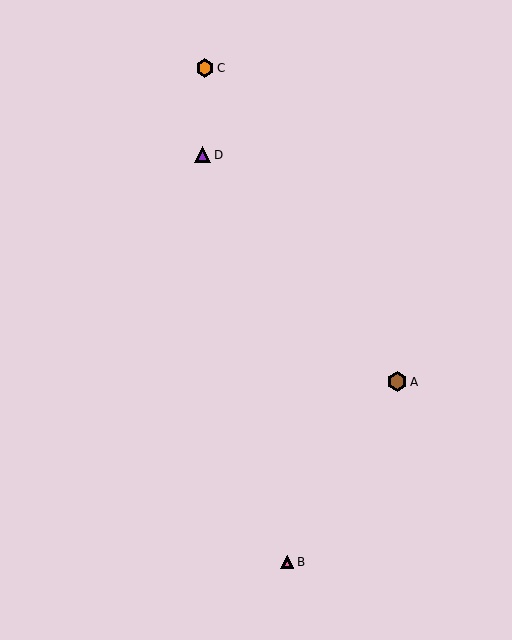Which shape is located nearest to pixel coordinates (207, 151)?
The purple triangle (labeled D) at (203, 155) is nearest to that location.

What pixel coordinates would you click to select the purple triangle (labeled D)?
Click at (203, 155) to select the purple triangle D.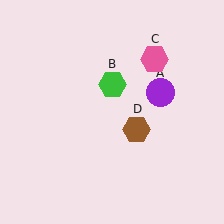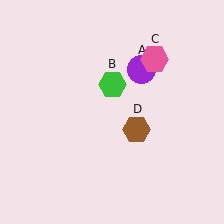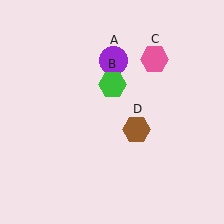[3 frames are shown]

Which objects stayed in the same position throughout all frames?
Green hexagon (object B) and pink hexagon (object C) and brown hexagon (object D) remained stationary.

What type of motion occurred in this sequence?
The purple circle (object A) rotated counterclockwise around the center of the scene.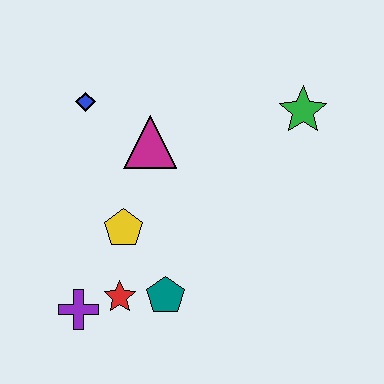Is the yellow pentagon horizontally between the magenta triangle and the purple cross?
Yes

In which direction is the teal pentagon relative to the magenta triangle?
The teal pentagon is below the magenta triangle.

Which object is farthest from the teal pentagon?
The green star is farthest from the teal pentagon.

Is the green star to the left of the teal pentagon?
No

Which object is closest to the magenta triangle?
The blue diamond is closest to the magenta triangle.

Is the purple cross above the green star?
No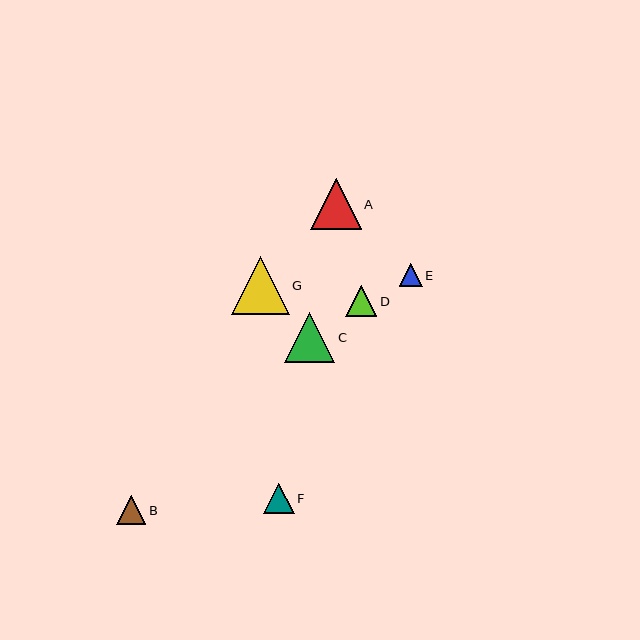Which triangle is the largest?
Triangle G is the largest with a size of approximately 58 pixels.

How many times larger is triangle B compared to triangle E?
Triangle B is approximately 1.3 times the size of triangle E.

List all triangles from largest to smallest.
From largest to smallest: G, C, A, D, F, B, E.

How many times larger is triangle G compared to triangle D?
Triangle G is approximately 1.9 times the size of triangle D.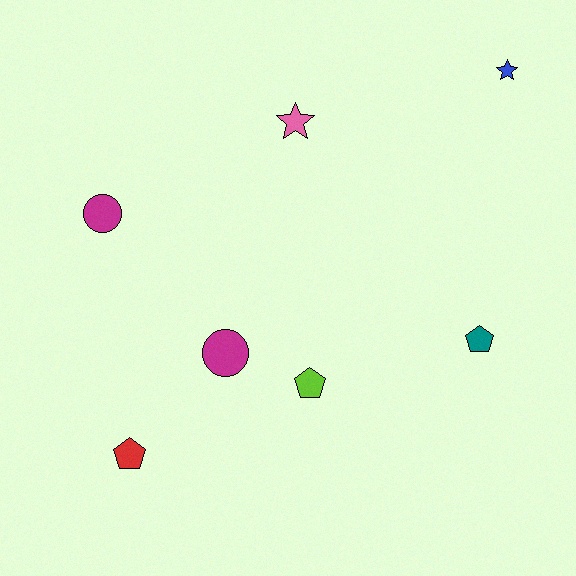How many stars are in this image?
There are 2 stars.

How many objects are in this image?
There are 7 objects.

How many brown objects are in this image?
There are no brown objects.